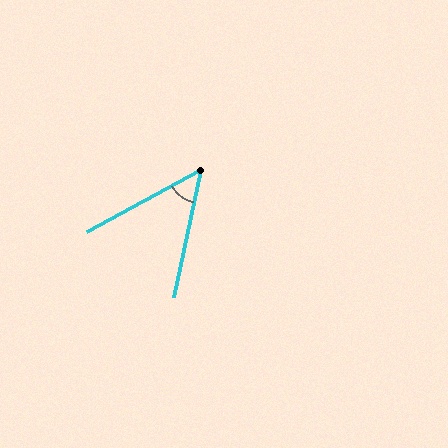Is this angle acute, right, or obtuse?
It is acute.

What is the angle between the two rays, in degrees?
Approximately 49 degrees.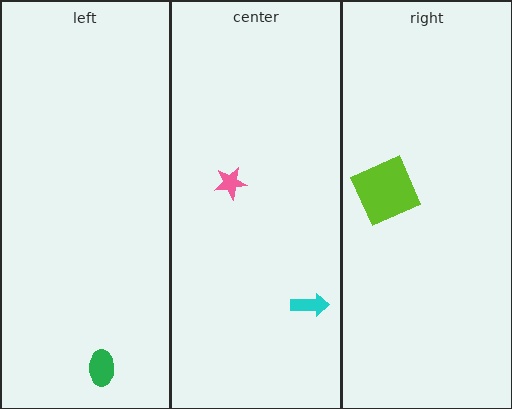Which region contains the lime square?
The right region.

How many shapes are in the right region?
1.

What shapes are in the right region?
The lime square.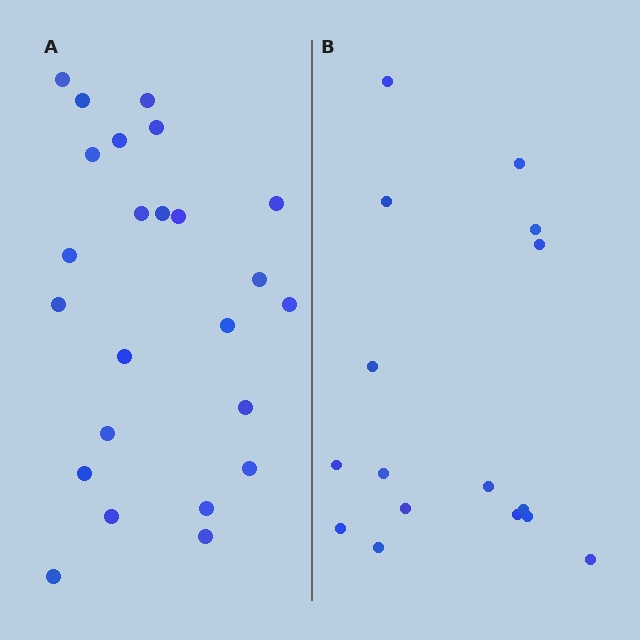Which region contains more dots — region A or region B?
Region A (the left region) has more dots.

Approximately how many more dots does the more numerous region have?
Region A has roughly 8 or so more dots than region B.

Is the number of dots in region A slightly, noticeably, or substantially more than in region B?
Region A has substantially more. The ratio is roughly 1.5 to 1.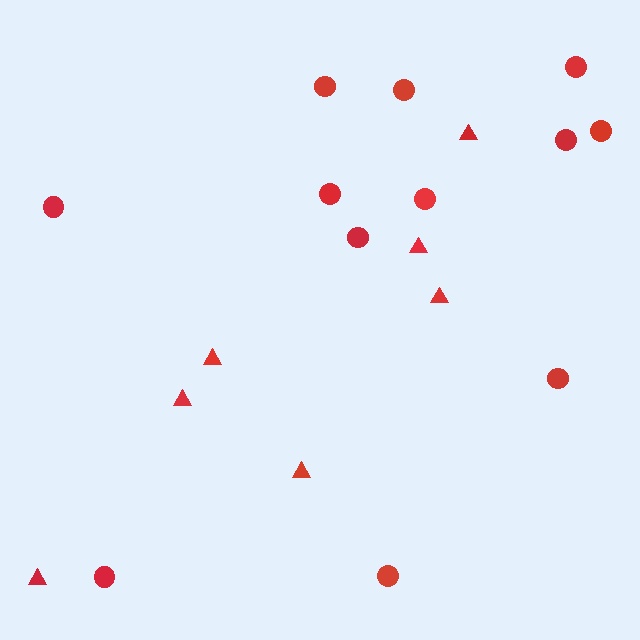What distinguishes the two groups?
There are 2 groups: one group of triangles (7) and one group of circles (12).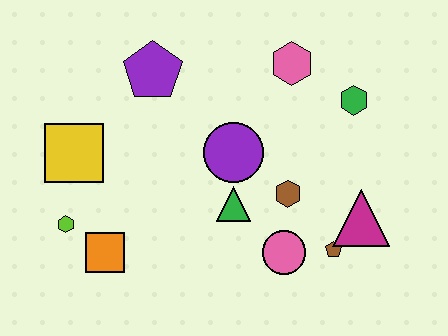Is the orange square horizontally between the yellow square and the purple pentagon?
Yes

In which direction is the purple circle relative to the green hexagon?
The purple circle is to the left of the green hexagon.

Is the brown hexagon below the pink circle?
No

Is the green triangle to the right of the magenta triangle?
No